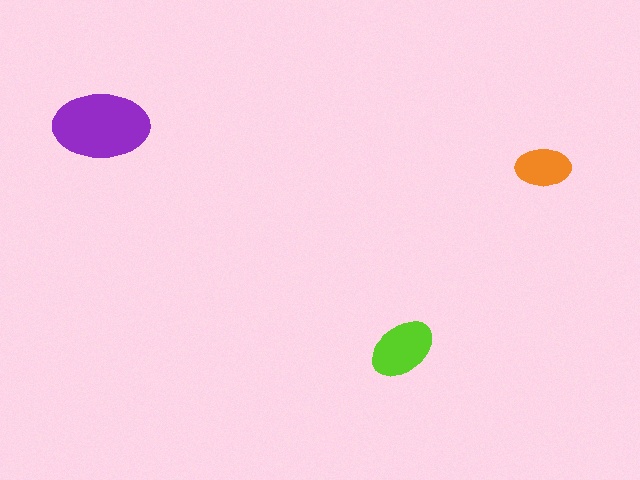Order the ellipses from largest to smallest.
the purple one, the lime one, the orange one.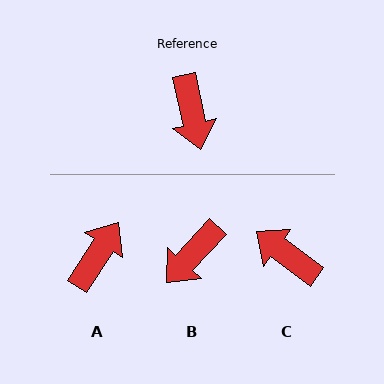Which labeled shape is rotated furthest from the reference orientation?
C, about 139 degrees away.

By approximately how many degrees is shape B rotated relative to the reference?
Approximately 55 degrees clockwise.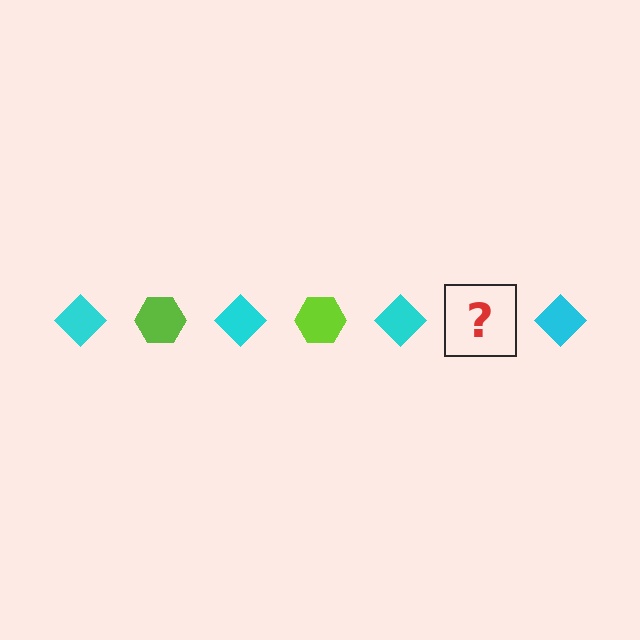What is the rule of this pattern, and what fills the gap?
The rule is that the pattern alternates between cyan diamond and lime hexagon. The gap should be filled with a lime hexagon.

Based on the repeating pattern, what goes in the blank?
The blank should be a lime hexagon.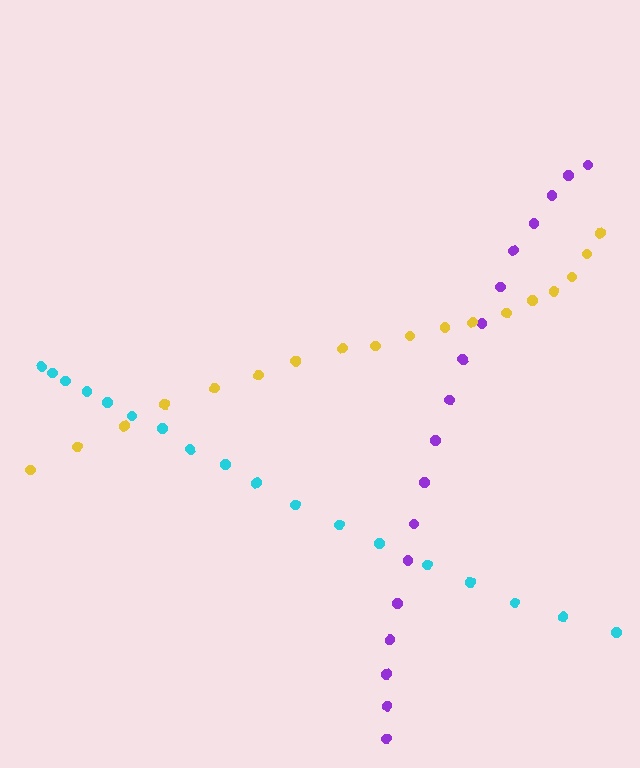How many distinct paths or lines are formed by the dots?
There are 3 distinct paths.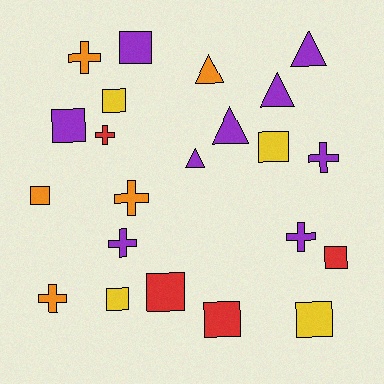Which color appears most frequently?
Purple, with 9 objects.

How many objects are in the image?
There are 22 objects.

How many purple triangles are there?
There are 4 purple triangles.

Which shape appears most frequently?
Square, with 10 objects.